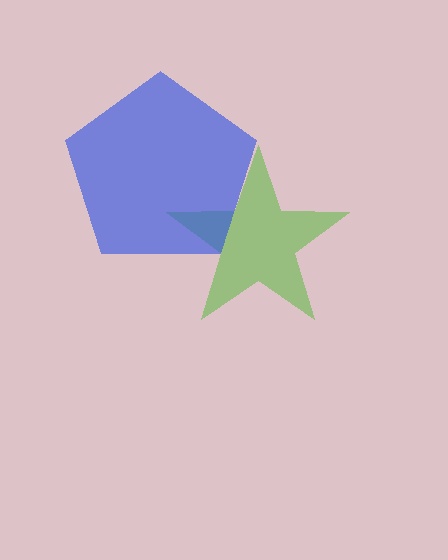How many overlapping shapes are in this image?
There are 2 overlapping shapes in the image.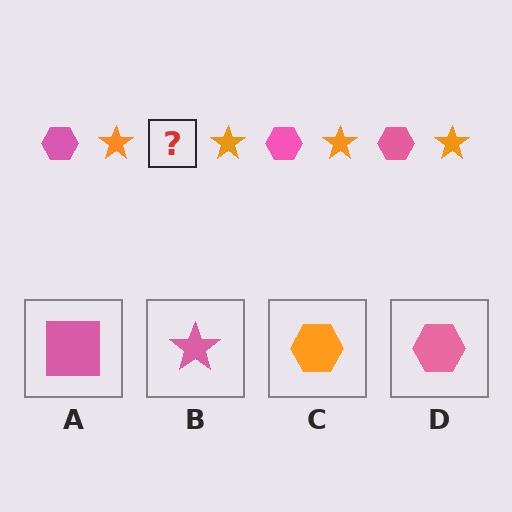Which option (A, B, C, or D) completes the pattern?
D.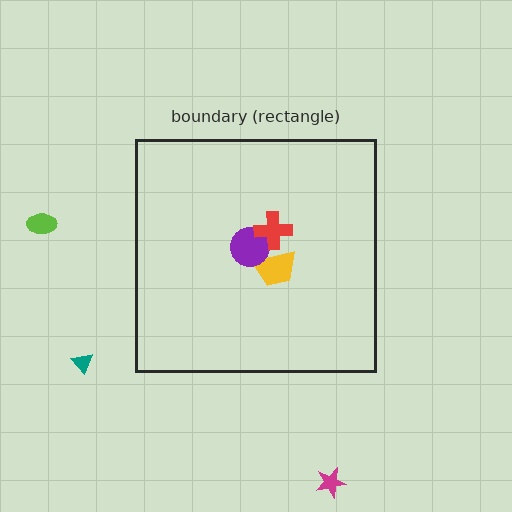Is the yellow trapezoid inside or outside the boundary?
Inside.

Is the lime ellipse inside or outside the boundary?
Outside.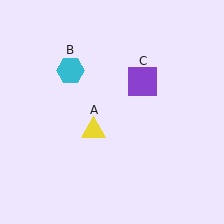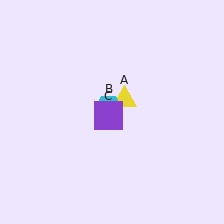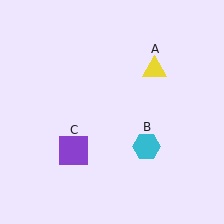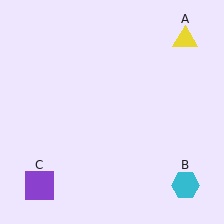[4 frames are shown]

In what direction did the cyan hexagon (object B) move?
The cyan hexagon (object B) moved down and to the right.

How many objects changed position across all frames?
3 objects changed position: yellow triangle (object A), cyan hexagon (object B), purple square (object C).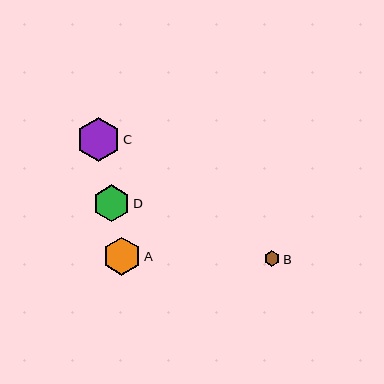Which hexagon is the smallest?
Hexagon B is the smallest with a size of approximately 16 pixels.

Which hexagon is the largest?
Hexagon C is the largest with a size of approximately 43 pixels.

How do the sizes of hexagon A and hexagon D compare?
Hexagon A and hexagon D are approximately the same size.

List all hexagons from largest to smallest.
From largest to smallest: C, A, D, B.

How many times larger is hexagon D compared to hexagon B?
Hexagon D is approximately 2.4 times the size of hexagon B.